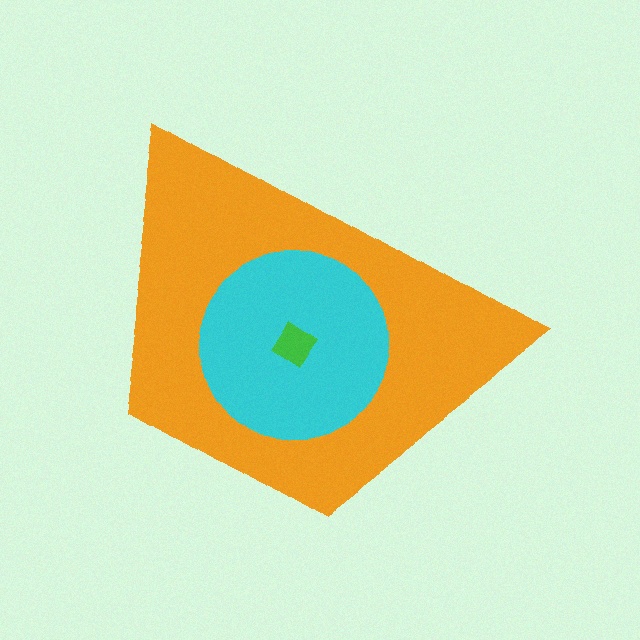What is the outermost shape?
The orange trapezoid.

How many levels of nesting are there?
3.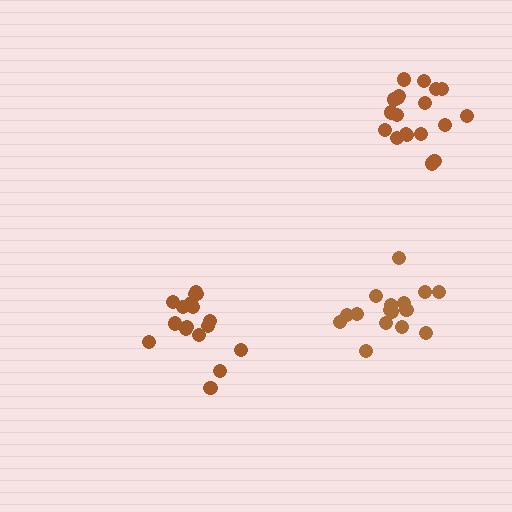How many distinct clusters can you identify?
There are 3 distinct clusters.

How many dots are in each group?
Group 1: 17 dots, Group 2: 19 dots, Group 3: 16 dots (52 total).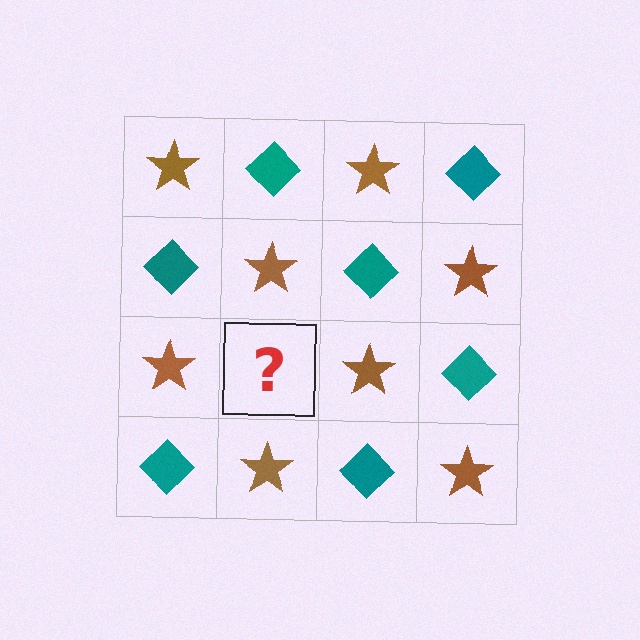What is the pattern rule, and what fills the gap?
The rule is that it alternates brown star and teal diamond in a checkerboard pattern. The gap should be filled with a teal diamond.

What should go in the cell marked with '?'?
The missing cell should contain a teal diamond.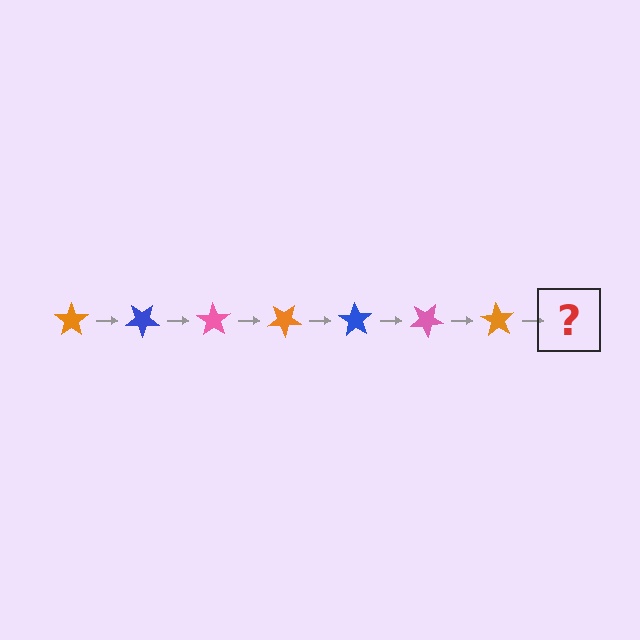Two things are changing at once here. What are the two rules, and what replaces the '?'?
The two rules are that it rotates 35 degrees each step and the color cycles through orange, blue, and pink. The '?' should be a blue star, rotated 245 degrees from the start.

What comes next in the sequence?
The next element should be a blue star, rotated 245 degrees from the start.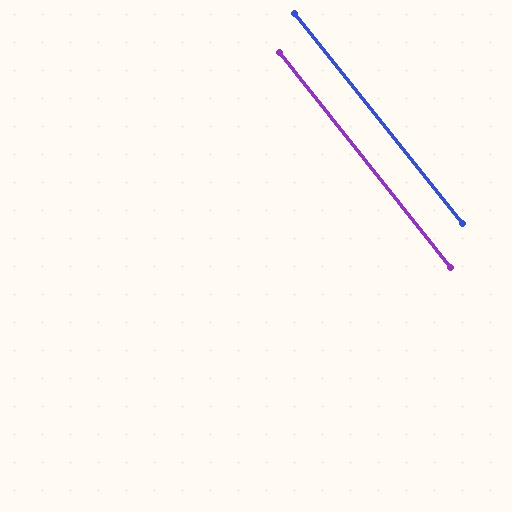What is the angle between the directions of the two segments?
Approximately 0 degrees.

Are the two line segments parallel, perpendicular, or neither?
Parallel — their directions differ by only 0.0°.